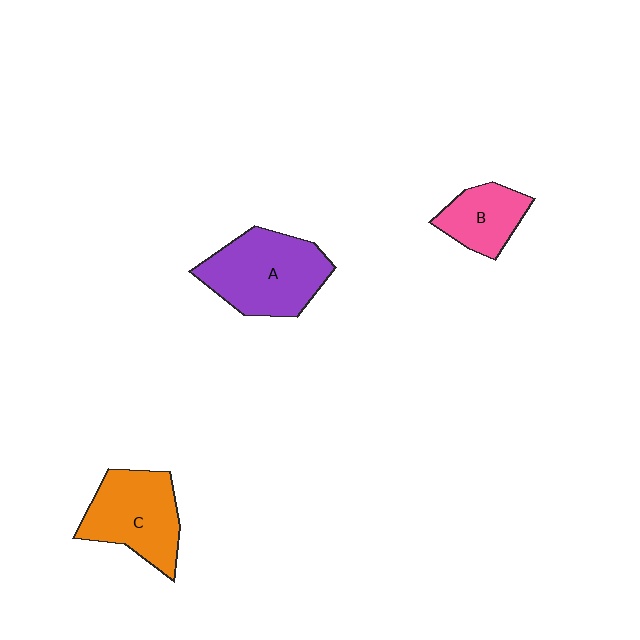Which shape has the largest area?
Shape A (purple).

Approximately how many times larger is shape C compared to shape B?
Approximately 1.6 times.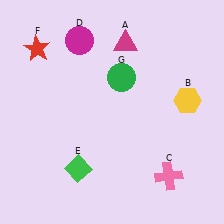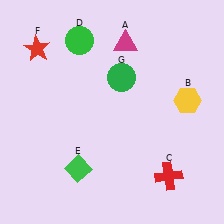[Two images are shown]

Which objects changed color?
C changed from pink to red. D changed from magenta to green.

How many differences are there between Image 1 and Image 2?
There are 2 differences between the two images.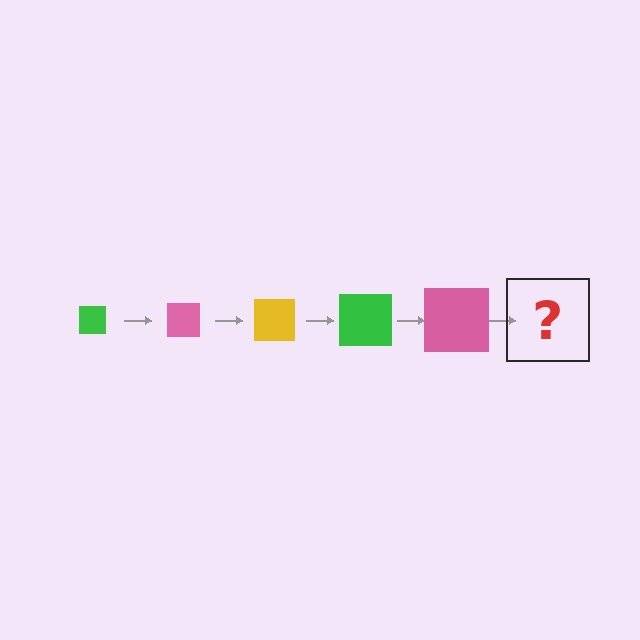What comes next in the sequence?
The next element should be a yellow square, larger than the previous one.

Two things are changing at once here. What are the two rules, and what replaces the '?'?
The two rules are that the square grows larger each step and the color cycles through green, pink, and yellow. The '?' should be a yellow square, larger than the previous one.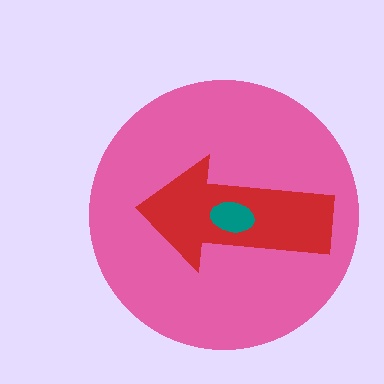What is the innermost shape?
The teal ellipse.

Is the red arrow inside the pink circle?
Yes.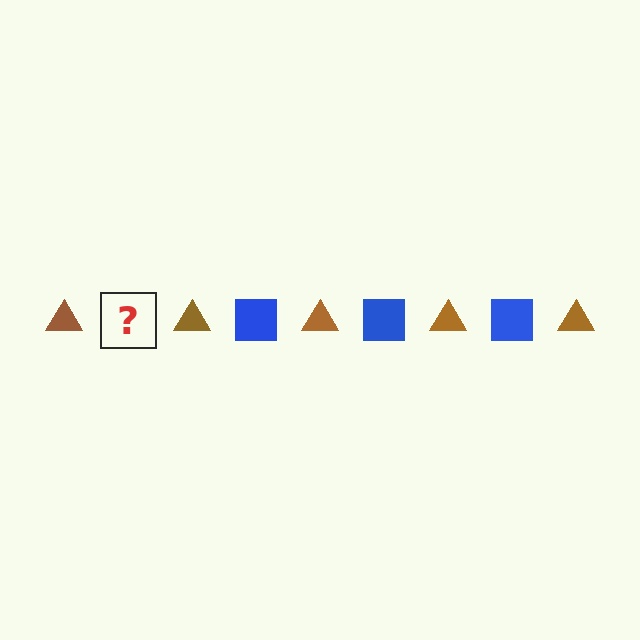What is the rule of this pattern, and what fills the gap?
The rule is that the pattern alternates between brown triangle and blue square. The gap should be filled with a blue square.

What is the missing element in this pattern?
The missing element is a blue square.